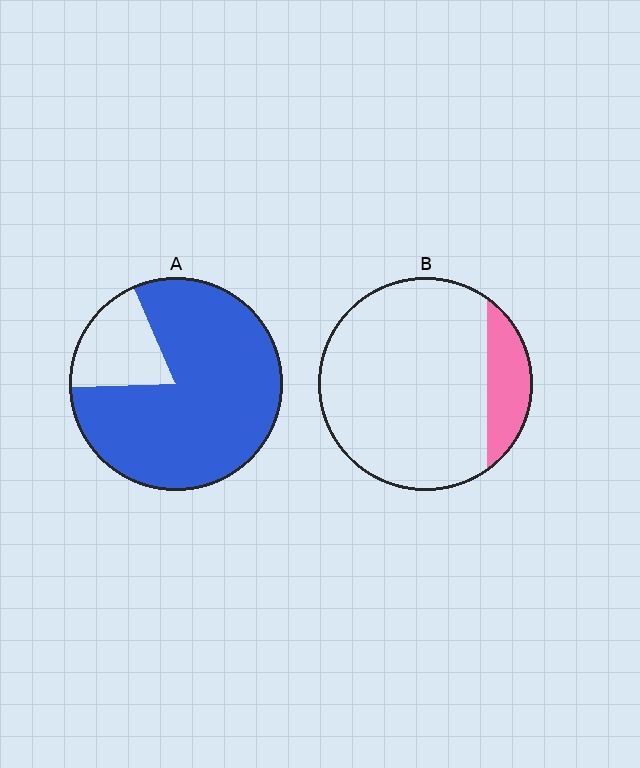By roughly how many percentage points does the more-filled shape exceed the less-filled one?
By roughly 65 percentage points (A over B).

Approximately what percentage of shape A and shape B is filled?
A is approximately 80% and B is approximately 15%.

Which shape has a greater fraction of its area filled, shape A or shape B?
Shape A.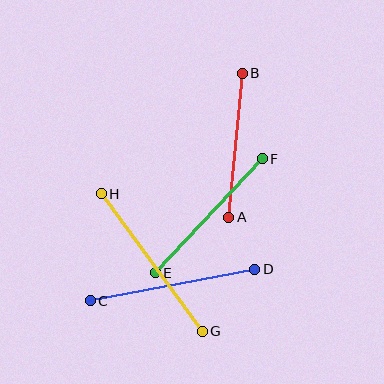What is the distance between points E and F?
The distance is approximately 157 pixels.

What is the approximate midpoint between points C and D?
The midpoint is at approximately (173, 285) pixels.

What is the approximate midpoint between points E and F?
The midpoint is at approximately (209, 216) pixels.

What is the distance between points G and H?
The distance is approximately 171 pixels.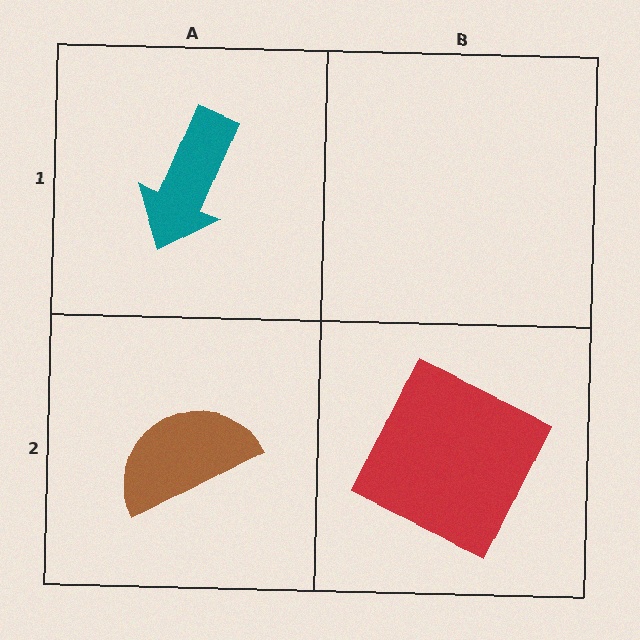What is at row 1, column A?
A teal arrow.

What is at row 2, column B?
A red square.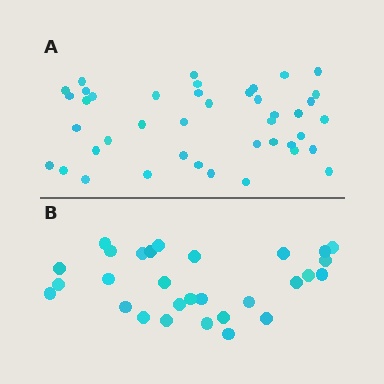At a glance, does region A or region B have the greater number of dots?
Region A (the top region) has more dots.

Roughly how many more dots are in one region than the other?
Region A has approximately 15 more dots than region B.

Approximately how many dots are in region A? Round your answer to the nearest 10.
About 40 dots. (The exact count is 42, which rounds to 40.)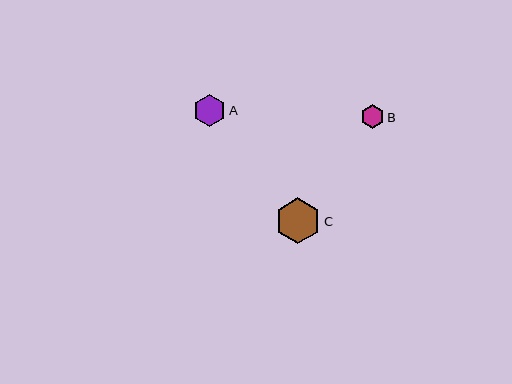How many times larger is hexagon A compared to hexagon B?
Hexagon A is approximately 1.4 times the size of hexagon B.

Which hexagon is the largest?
Hexagon C is the largest with a size of approximately 46 pixels.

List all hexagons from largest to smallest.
From largest to smallest: C, A, B.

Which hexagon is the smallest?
Hexagon B is the smallest with a size of approximately 24 pixels.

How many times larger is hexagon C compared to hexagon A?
Hexagon C is approximately 1.4 times the size of hexagon A.